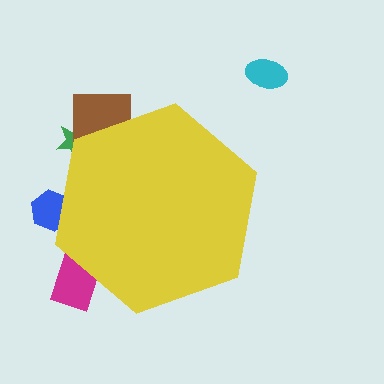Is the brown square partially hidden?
Yes, the brown square is partially hidden behind the yellow hexagon.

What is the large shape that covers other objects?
A yellow hexagon.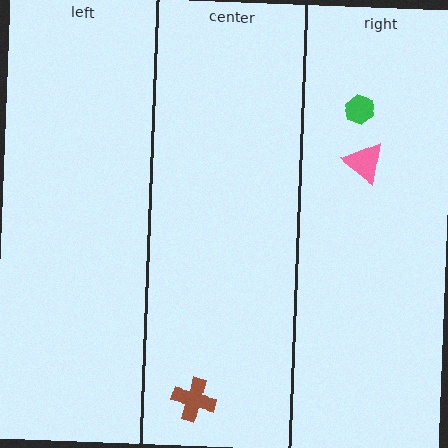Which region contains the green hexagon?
The right region.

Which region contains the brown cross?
The center region.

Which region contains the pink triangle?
The right region.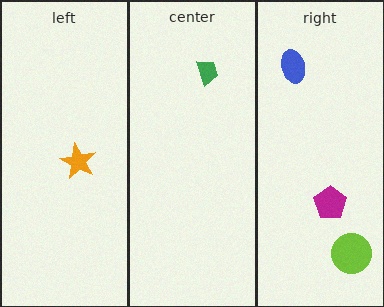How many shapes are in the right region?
3.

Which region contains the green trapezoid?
The center region.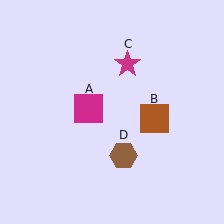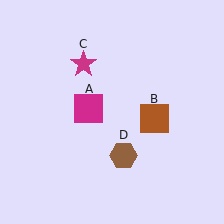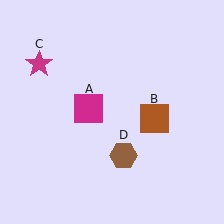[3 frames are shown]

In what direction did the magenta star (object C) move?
The magenta star (object C) moved left.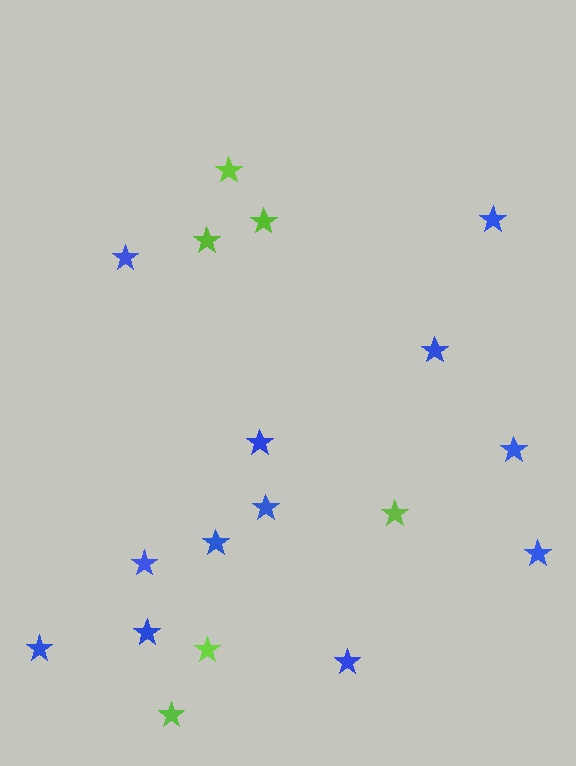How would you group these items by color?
There are 2 groups: one group of blue stars (12) and one group of lime stars (6).